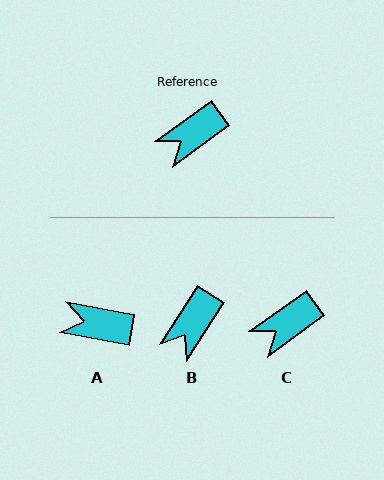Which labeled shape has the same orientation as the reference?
C.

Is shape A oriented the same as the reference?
No, it is off by about 46 degrees.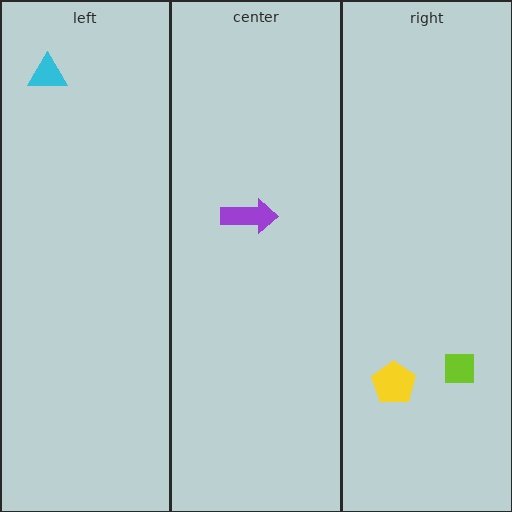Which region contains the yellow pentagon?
The right region.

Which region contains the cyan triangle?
The left region.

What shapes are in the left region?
The cyan triangle.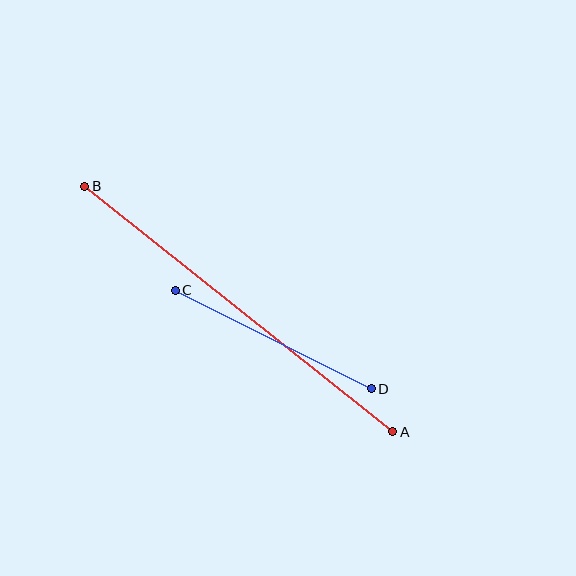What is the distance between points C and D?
The distance is approximately 219 pixels.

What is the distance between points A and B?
The distance is approximately 394 pixels.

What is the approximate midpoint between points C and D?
The midpoint is at approximately (273, 340) pixels.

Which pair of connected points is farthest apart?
Points A and B are farthest apart.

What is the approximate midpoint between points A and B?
The midpoint is at approximately (239, 309) pixels.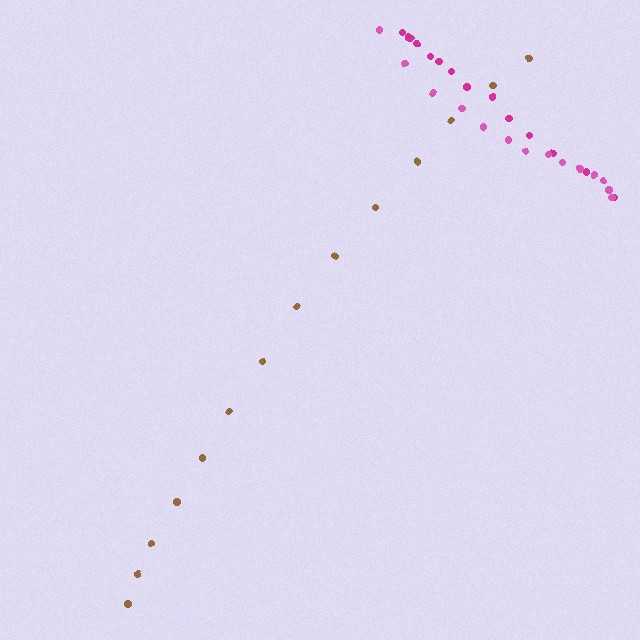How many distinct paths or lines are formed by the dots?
There are 3 distinct paths.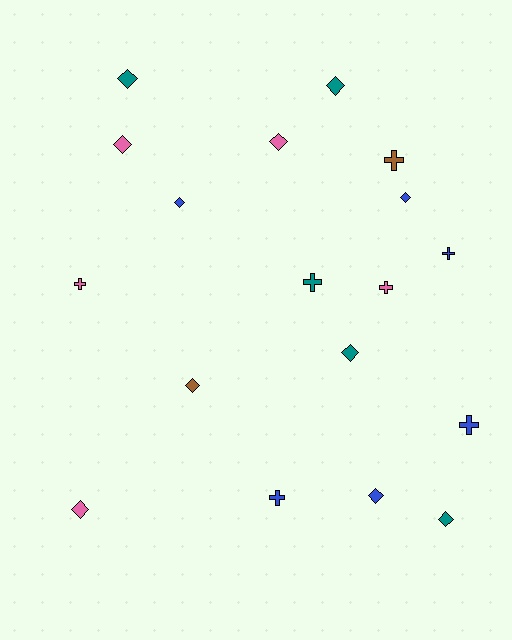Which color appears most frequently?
Blue, with 6 objects.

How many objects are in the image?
There are 18 objects.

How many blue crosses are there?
There are 3 blue crosses.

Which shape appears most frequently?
Diamond, with 11 objects.